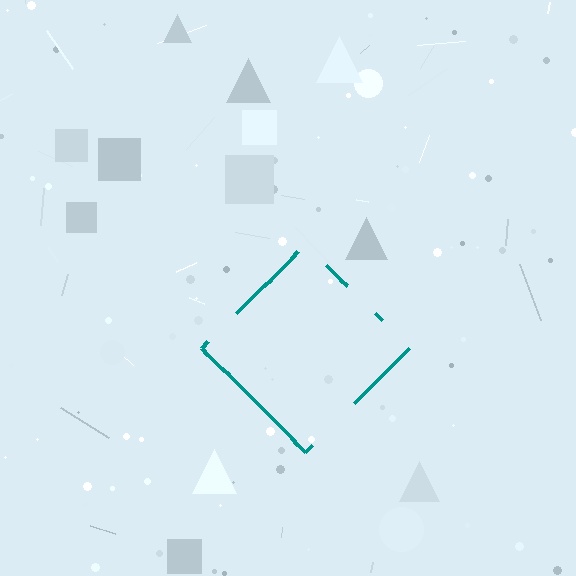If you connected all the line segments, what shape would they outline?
They would outline a diamond.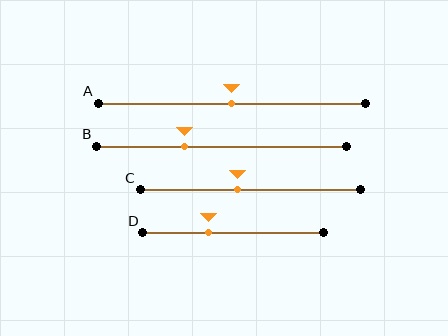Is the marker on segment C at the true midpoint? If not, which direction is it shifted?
No, the marker on segment C is shifted to the left by about 6% of the segment length.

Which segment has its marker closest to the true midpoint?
Segment A has its marker closest to the true midpoint.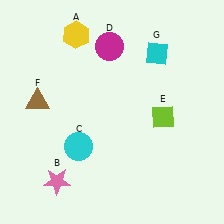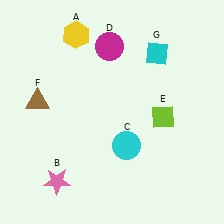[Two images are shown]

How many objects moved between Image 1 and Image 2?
1 object moved between the two images.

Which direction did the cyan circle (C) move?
The cyan circle (C) moved right.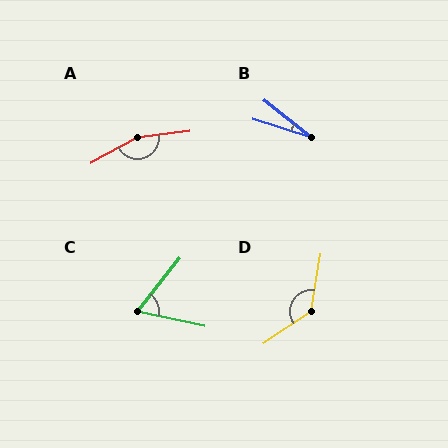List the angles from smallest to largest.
B (21°), C (64°), D (133°), A (158°).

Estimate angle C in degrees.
Approximately 64 degrees.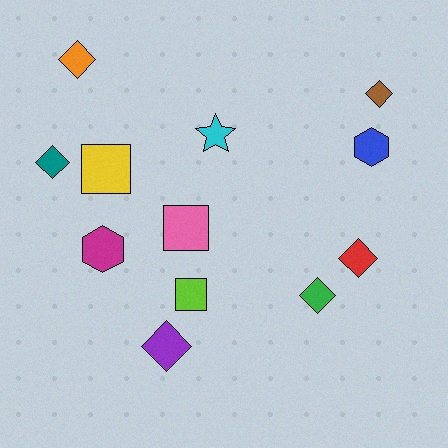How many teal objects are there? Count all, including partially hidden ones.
There is 1 teal object.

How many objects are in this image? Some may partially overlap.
There are 12 objects.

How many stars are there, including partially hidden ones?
There is 1 star.